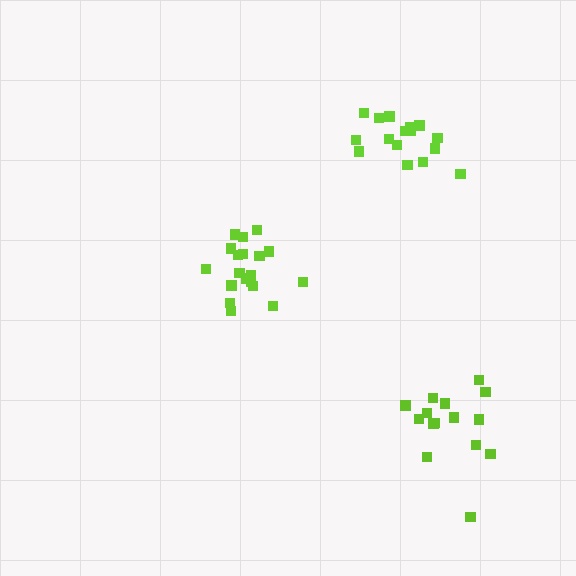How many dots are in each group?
Group 1: 19 dots, Group 2: 15 dots, Group 3: 17 dots (51 total).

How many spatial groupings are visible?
There are 3 spatial groupings.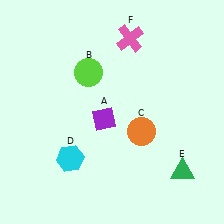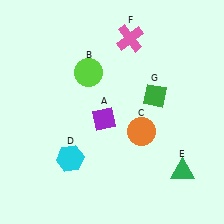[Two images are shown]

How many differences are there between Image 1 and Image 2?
There is 1 difference between the two images.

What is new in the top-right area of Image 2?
A green diamond (G) was added in the top-right area of Image 2.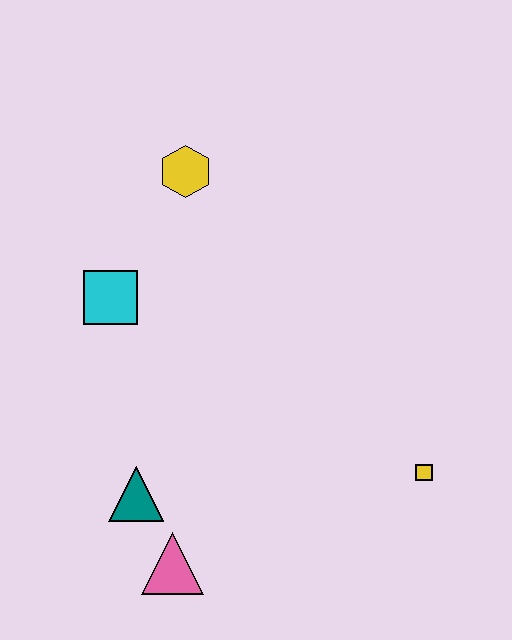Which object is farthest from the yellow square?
The yellow hexagon is farthest from the yellow square.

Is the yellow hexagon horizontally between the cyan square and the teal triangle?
No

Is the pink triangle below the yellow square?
Yes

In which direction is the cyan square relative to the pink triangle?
The cyan square is above the pink triangle.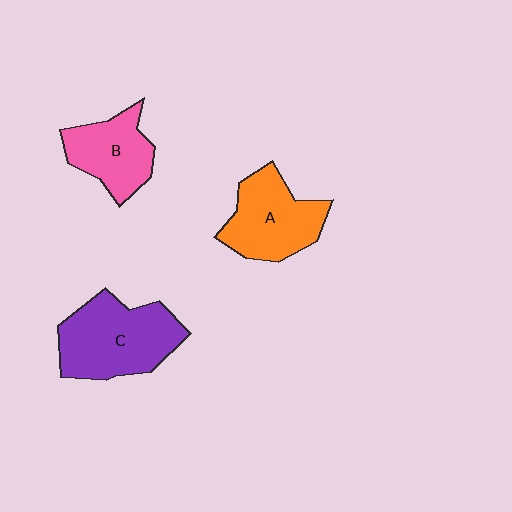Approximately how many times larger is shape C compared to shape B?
Approximately 1.5 times.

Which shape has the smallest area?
Shape B (pink).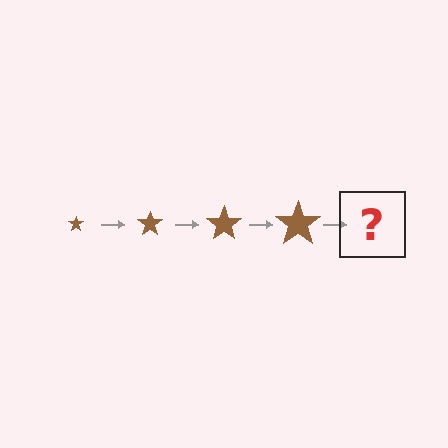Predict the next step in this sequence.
The next step is a brown star, larger than the previous one.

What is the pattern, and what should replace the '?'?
The pattern is that the star gets progressively larger each step. The '?' should be a brown star, larger than the previous one.